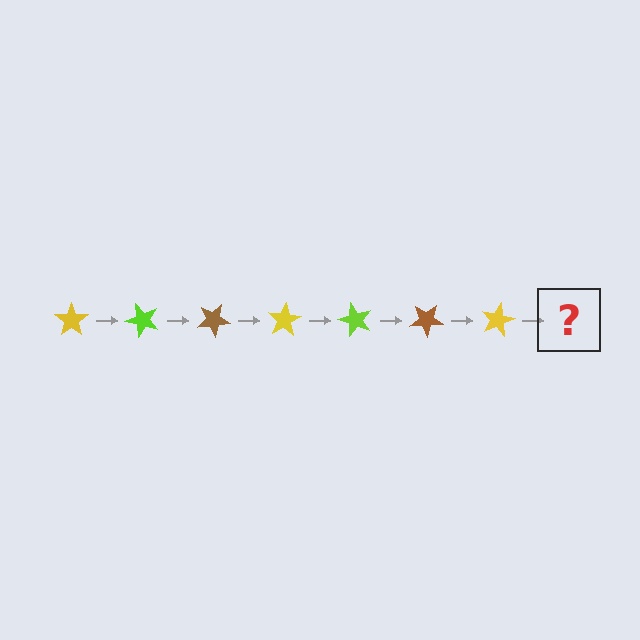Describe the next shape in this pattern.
It should be a lime star, rotated 350 degrees from the start.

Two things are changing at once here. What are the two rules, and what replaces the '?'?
The two rules are that it rotates 50 degrees each step and the color cycles through yellow, lime, and brown. The '?' should be a lime star, rotated 350 degrees from the start.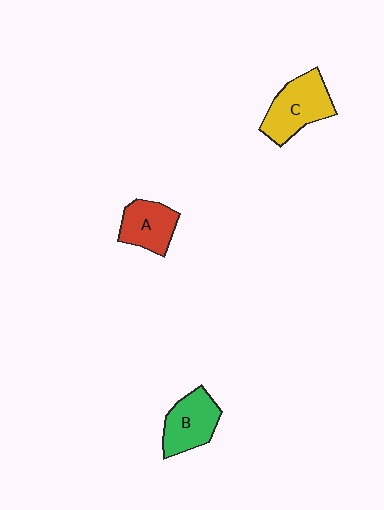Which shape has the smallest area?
Shape A (red).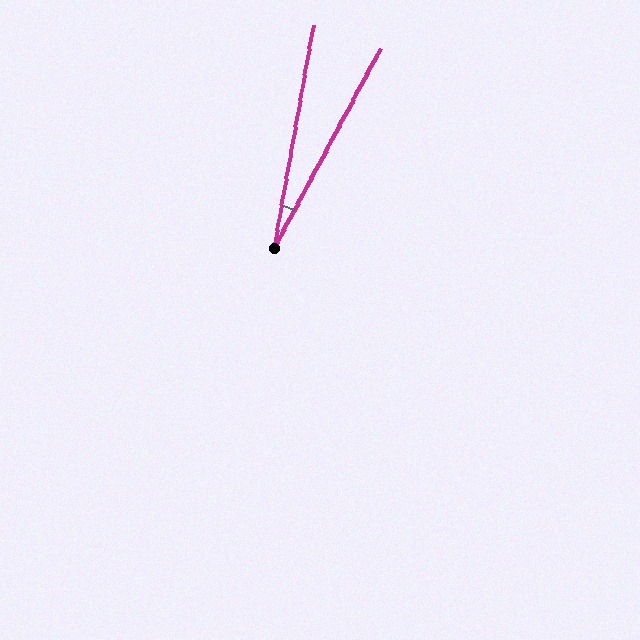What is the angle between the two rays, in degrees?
Approximately 18 degrees.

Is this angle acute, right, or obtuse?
It is acute.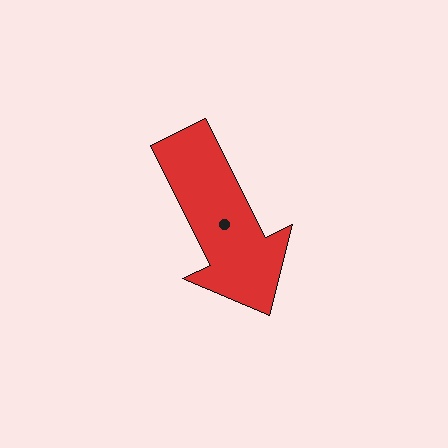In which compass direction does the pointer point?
Southeast.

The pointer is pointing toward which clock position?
Roughly 5 o'clock.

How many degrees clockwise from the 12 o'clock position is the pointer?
Approximately 154 degrees.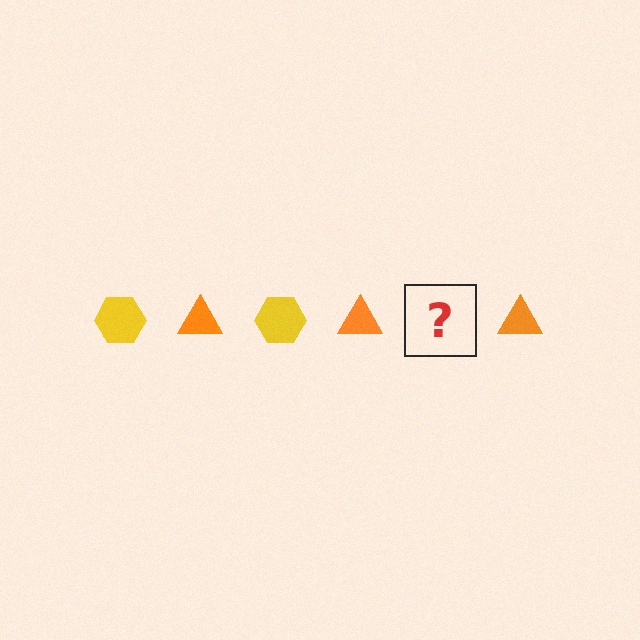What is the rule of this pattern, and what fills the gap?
The rule is that the pattern alternates between yellow hexagon and orange triangle. The gap should be filled with a yellow hexagon.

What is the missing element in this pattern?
The missing element is a yellow hexagon.